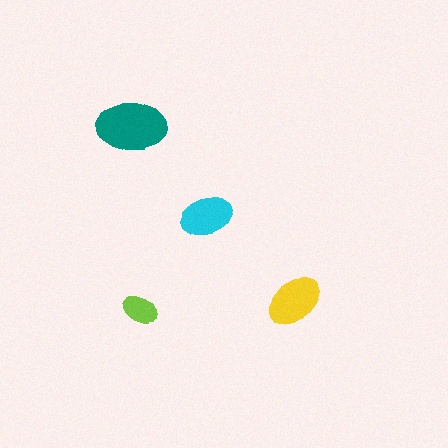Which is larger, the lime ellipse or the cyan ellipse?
The cyan one.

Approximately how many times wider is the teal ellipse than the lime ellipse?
About 2 times wider.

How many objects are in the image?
There are 4 objects in the image.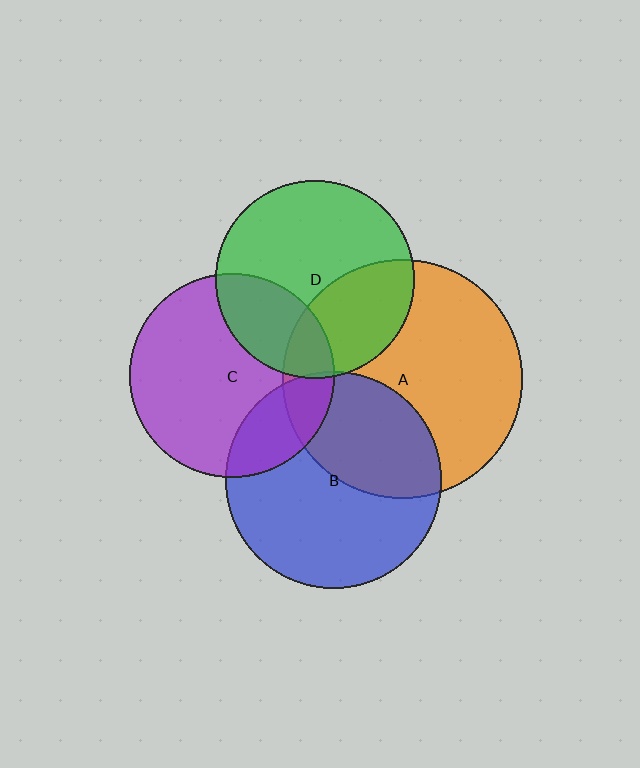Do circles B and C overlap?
Yes.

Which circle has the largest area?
Circle A (orange).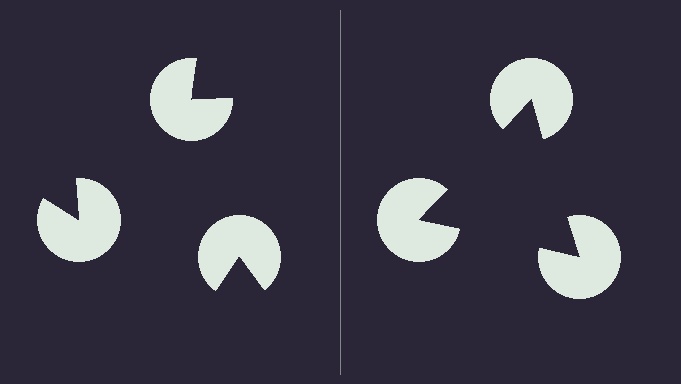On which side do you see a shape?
An illusory triangle appears on the right side. On the left side the wedge cuts are rotated, so no coherent shape forms.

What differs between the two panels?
The pac-man discs are positioned identically on both sides; only the wedge orientations differ. On the right they align to a triangle; on the left they are misaligned.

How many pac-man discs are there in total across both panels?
6 — 3 on each side.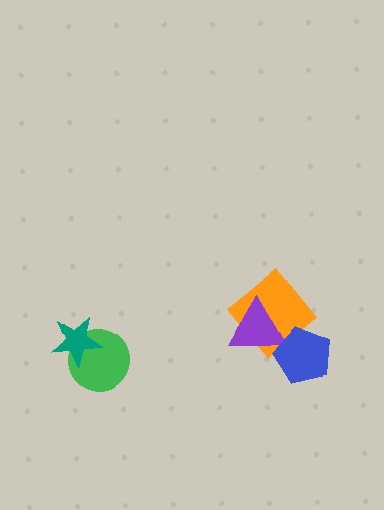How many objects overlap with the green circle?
1 object overlaps with the green circle.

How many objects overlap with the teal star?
1 object overlaps with the teal star.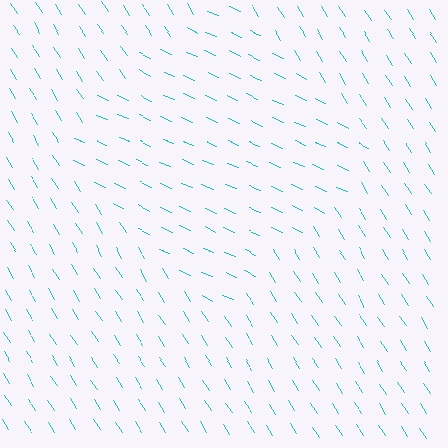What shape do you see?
I see a diamond.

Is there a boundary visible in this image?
Yes, there is a texture boundary formed by a change in line orientation.